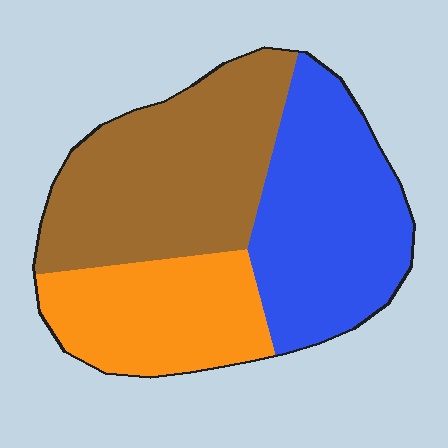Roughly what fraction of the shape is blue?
Blue covers about 35% of the shape.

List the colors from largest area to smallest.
From largest to smallest: brown, blue, orange.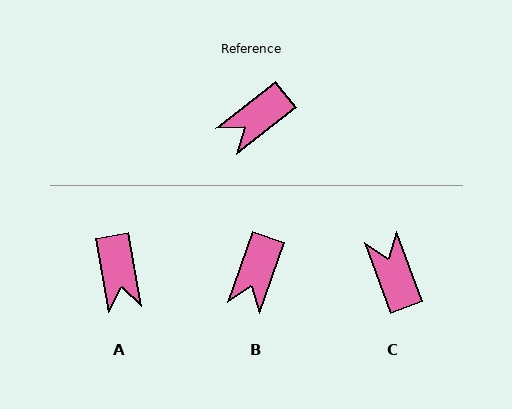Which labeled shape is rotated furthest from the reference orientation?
C, about 108 degrees away.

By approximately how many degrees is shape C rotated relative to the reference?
Approximately 108 degrees clockwise.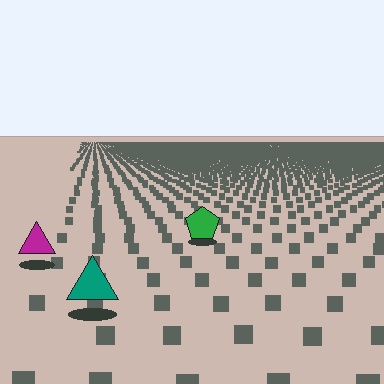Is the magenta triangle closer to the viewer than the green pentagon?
Yes. The magenta triangle is closer — you can tell from the texture gradient: the ground texture is coarser near it.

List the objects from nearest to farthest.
From nearest to farthest: the teal triangle, the magenta triangle, the green pentagon.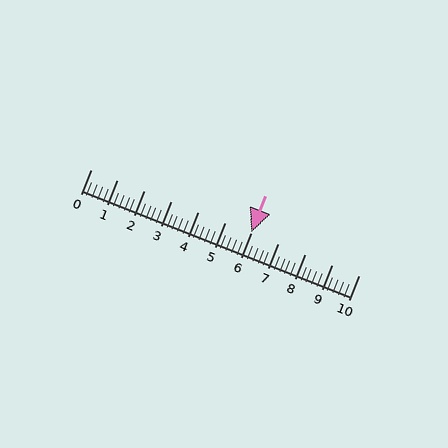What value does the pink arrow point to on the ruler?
The pink arrow points to approximately 6.0.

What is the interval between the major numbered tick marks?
The major tick marks are spaced 1 units apart.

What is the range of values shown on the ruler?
The ruler shows values from 0 to 10.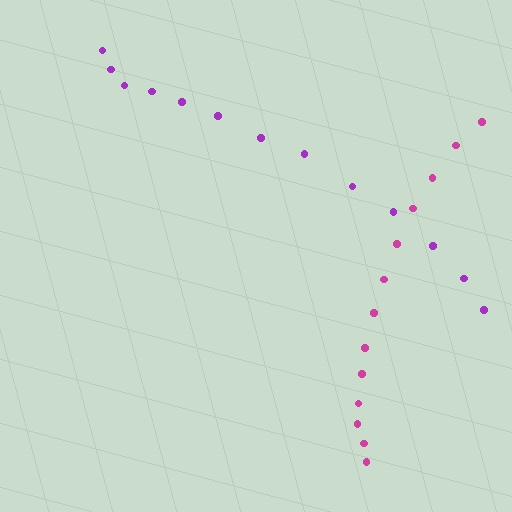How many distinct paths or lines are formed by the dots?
There are 2 distinct paths.